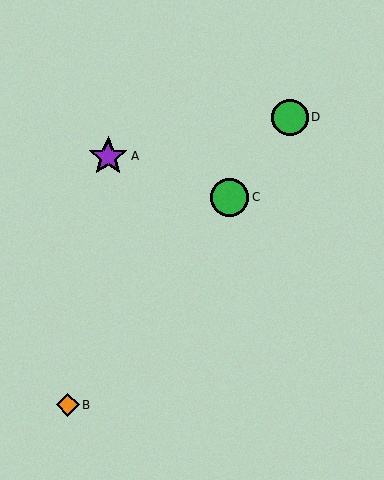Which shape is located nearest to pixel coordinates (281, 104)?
The green circle (labeled D) at (290, 117) is nearest to that location.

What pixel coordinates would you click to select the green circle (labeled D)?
Click at (290, 117) to select the green circle D.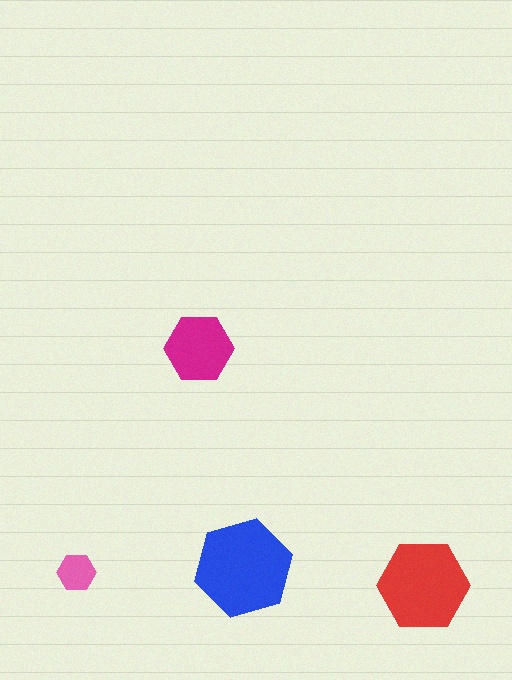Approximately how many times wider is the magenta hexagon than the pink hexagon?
About 2 times wider.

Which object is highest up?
The magenta hexagon is topmost.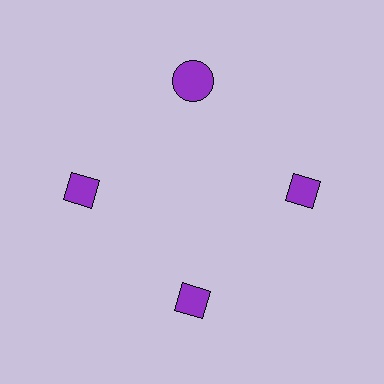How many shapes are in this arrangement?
There are 4 shapes arranged in a ring pattern.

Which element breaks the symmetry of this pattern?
The purple circle at roughly the 12 o'clock position breaks the symmetry. All other shapes are purple diamonds.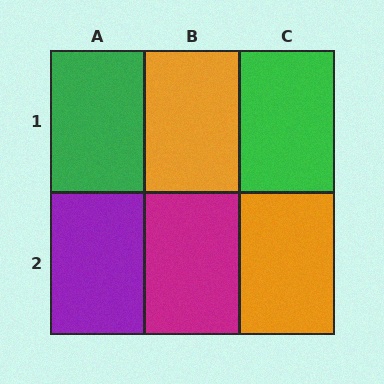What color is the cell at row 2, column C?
Orange.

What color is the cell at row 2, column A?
Purple.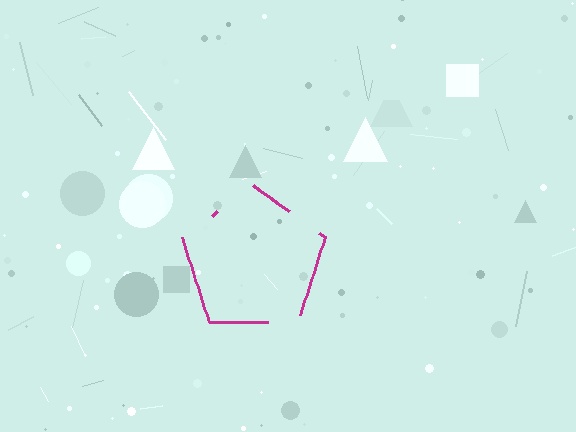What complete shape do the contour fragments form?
The contour fragments form a pentagon.